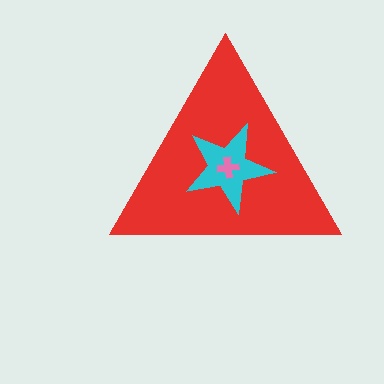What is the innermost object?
The pink cross.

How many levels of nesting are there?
3.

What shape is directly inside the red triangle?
The cyan star.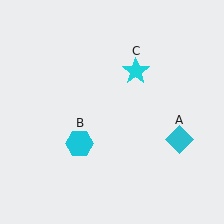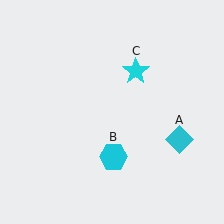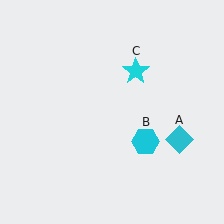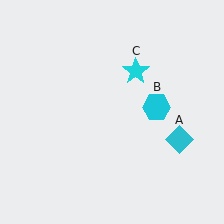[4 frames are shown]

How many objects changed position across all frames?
1 object changed position: cyan hexagon (object B).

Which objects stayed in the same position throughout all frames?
Cyan diamond (object A) and cyan star (object C) remained stationary.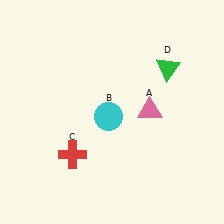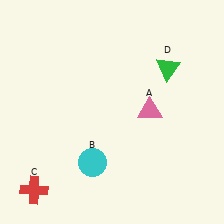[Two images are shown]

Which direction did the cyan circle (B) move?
The cyan circle (B) moved down.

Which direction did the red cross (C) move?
The red cross (C) moved left.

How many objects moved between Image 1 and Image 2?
2 objects moved between the two images.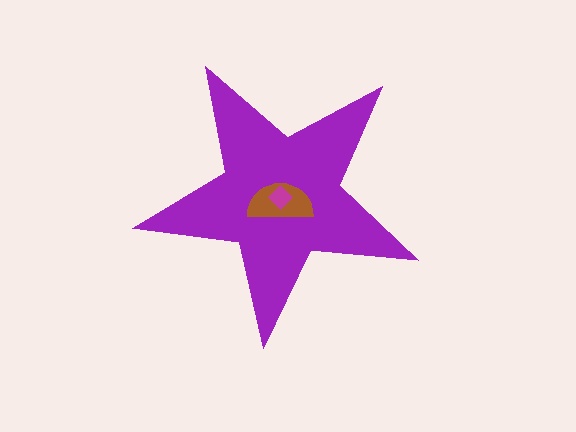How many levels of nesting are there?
3.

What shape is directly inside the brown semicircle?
The magenta diamond.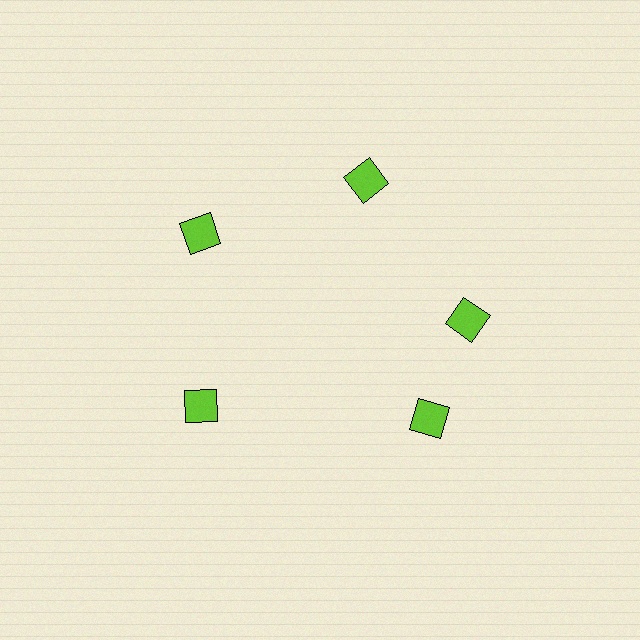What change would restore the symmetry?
The symmetry would be restored by rotating it back into even spacing with its neighbors so that all 5 diamonds sit at equal angles and equal distance from the center.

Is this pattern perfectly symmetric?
No. The 5 lime diamonds are arranged in a ring, but one element near the 5 o'clock position is rotated out of alignment along the ring, breaking the 5-fold rotational symmetry.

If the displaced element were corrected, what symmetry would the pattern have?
It would have 5-fold rotational symmetry — the pattern would map onto itself every 72 degrees.